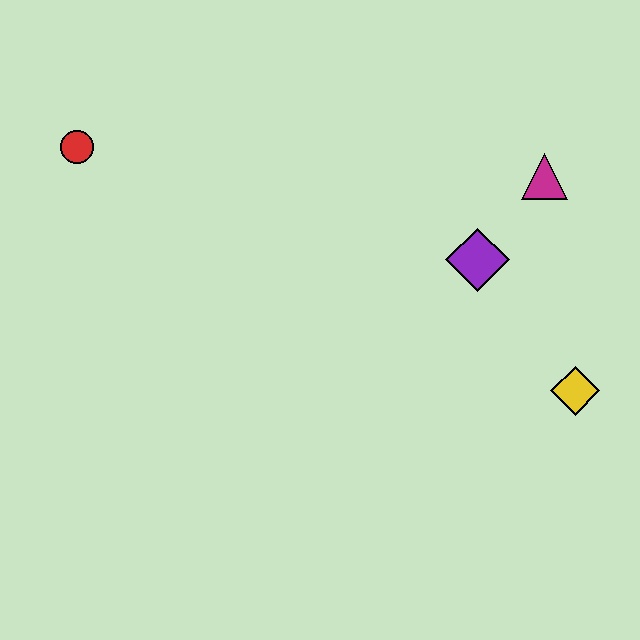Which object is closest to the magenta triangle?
The purple diamond is closest to the magenta triangle.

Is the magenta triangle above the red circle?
No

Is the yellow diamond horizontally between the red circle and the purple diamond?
No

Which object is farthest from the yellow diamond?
The red circle is farthest from the yellow diamond.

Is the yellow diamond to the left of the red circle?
No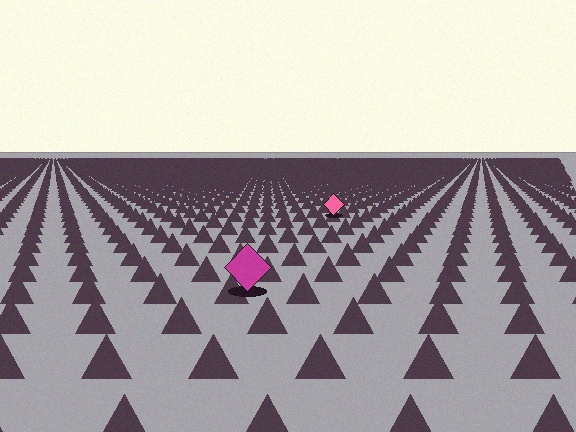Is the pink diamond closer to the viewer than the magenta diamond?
No. The magenta diamond is closer — you can tell from the texture gradient: the ground texture is coarser near it.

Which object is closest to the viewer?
The magenta diamond is closest. The texture marks near it are larger and more spread out.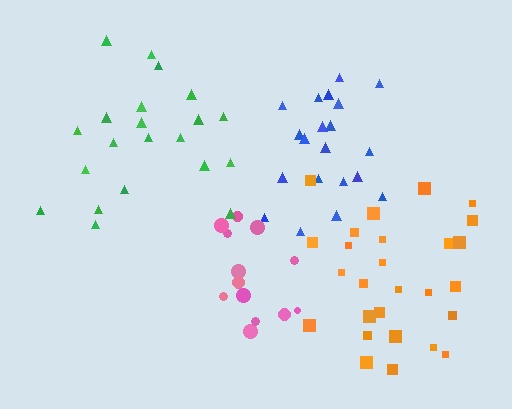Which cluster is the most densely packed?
Pink.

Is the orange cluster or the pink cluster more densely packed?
Pink.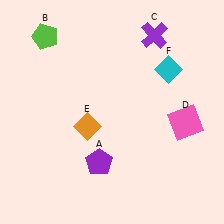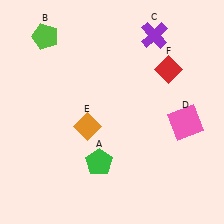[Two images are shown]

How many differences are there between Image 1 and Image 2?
There are 2 differences between the two images.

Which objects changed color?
A changed from purple to green. F changed from cyan to red.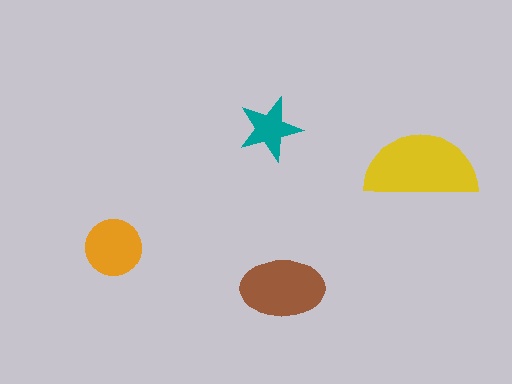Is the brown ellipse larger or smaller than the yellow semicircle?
Smaller.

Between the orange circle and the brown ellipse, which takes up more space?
The brown ellipse.